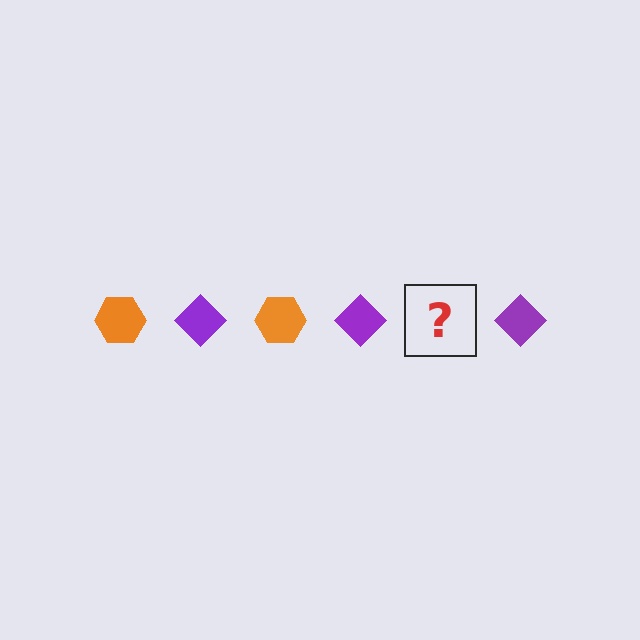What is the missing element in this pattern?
The missing element is an orange hexagon.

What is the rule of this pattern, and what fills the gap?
The rule is that the pattern alternates between orange hexagon and purple diamond. The gap should be filled with an orange hexagon.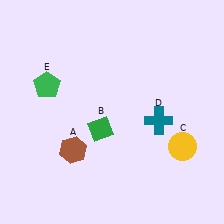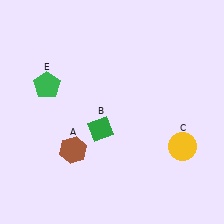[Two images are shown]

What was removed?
The teal cross (D) was removed in Image 2.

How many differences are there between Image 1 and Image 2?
There is 1 difference between the two images.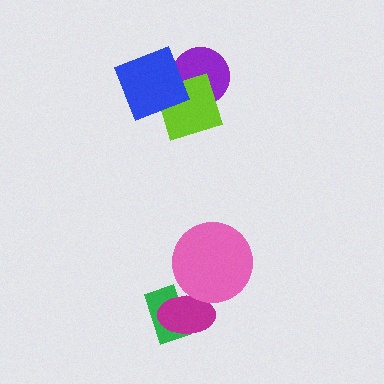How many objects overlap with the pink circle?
1 object overlaps with the pink circle.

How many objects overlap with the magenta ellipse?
2 objects overlap with the magenta ellipse.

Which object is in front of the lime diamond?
The blue diamond is in front of the lime diamond.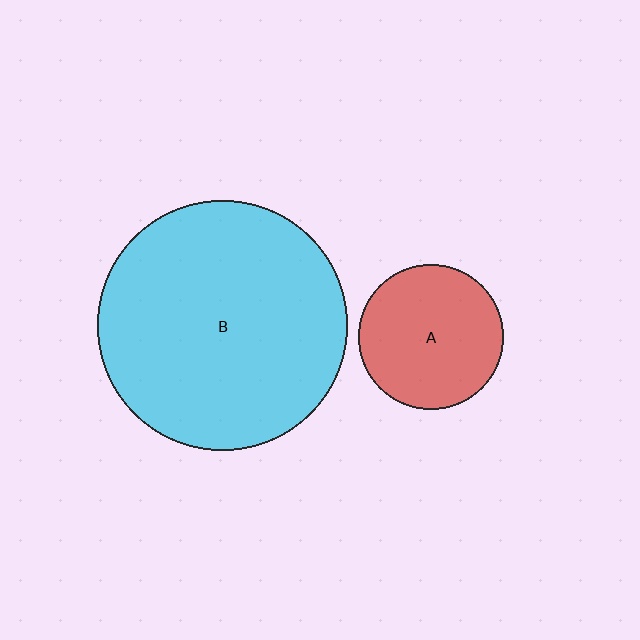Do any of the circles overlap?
No, none of the circles overlap.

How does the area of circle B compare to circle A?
Approximately 3.0 times.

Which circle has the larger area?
Circle B (cyan).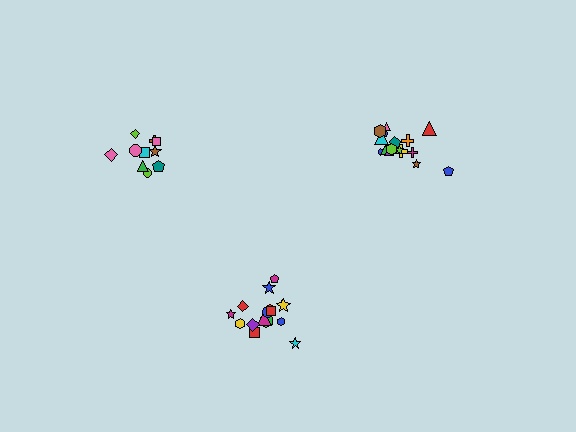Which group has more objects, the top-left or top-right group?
The top-right group.